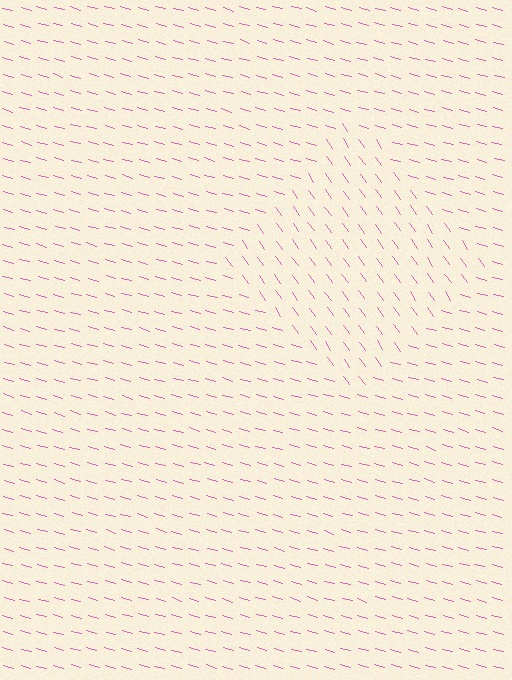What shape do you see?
I see a diamond.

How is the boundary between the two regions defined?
The boundary is defined purely by a change in line orientation (approximately 39 degrees difference). All lines are the same color and thickness.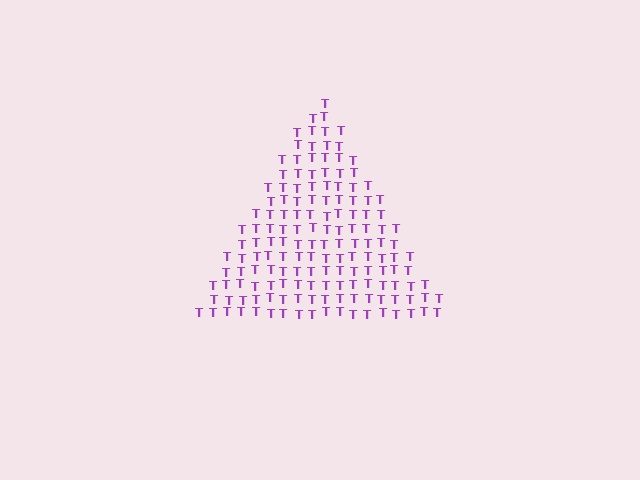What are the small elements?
The small elements are letter T's.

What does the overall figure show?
The overall figure shows a triangle.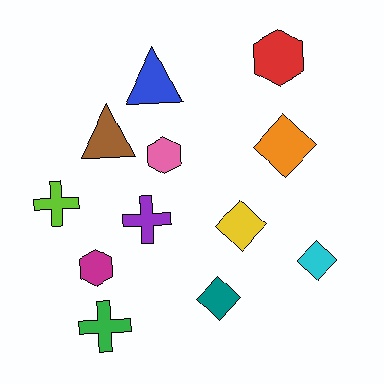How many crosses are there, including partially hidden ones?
There are 3 crosses.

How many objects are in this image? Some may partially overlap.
There are 12 objects.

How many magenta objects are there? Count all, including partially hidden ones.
There is 1 magenta object.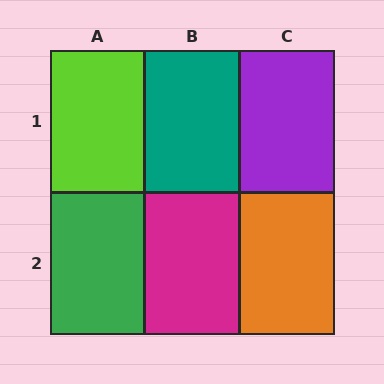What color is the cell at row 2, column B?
Magenta.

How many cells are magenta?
1 cell is magenta.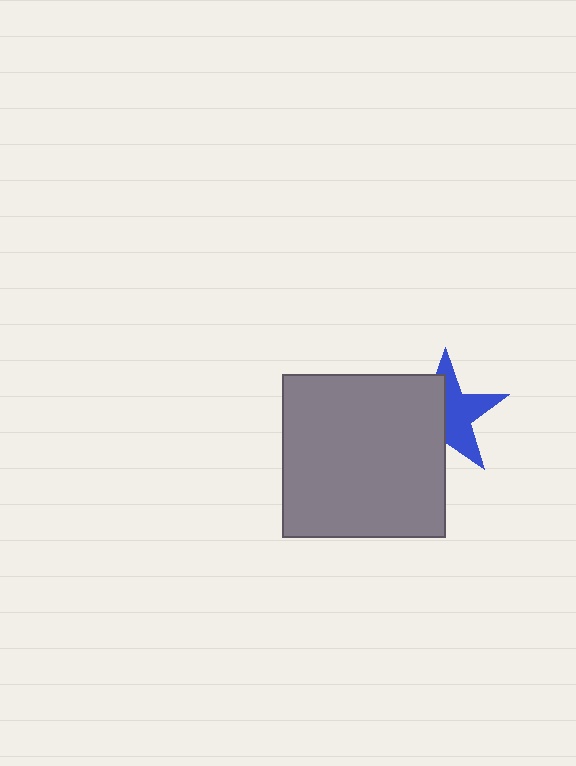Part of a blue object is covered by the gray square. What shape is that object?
It is a star.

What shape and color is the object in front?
The object in front is a gray square.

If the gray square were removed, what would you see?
You would see the complete blue star.